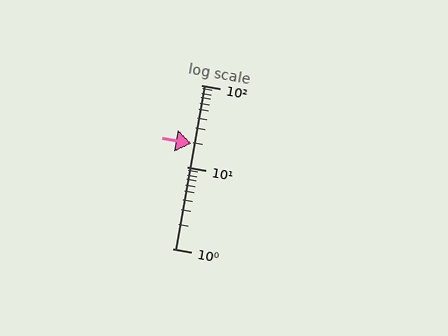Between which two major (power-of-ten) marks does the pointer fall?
The pointer is between 10 and 100.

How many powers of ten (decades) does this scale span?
The scale spans 2 decades, from 1 to 100.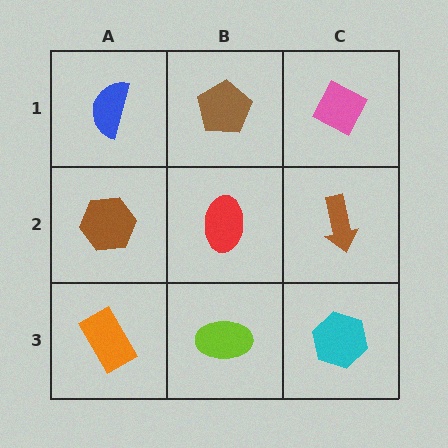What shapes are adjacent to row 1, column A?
A brown hexagon (row 2, column A), a brown pentagon (row 1, column B).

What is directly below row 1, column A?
A brown hexagon.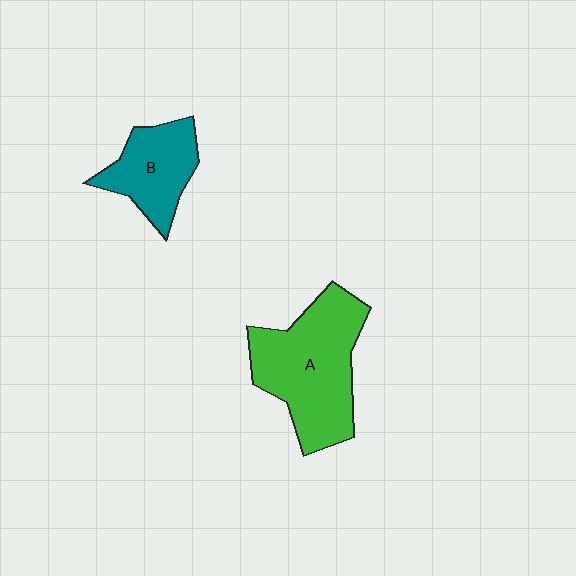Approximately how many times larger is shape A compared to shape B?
Approximately 1.8 times.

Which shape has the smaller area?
Shape B (teal).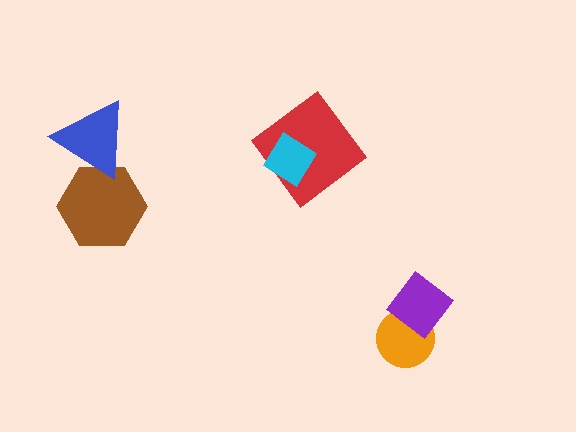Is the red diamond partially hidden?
Yes, it is partially covered by another shape.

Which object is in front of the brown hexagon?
The blue triangle is in front of the brown hexagon.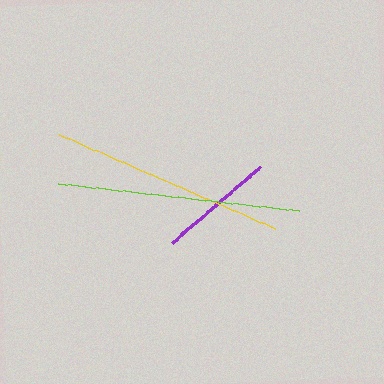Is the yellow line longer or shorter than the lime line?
The lime line is longer than the yellow line.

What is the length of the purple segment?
The purple segment is approximately 116 pixels long.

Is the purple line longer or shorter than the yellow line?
The yellow line is longer than the purple line.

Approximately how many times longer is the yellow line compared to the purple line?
The yellow line is approximately 2.0 times the length of the purple line.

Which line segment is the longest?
The lime line is the longest at approximately 242 pixels.